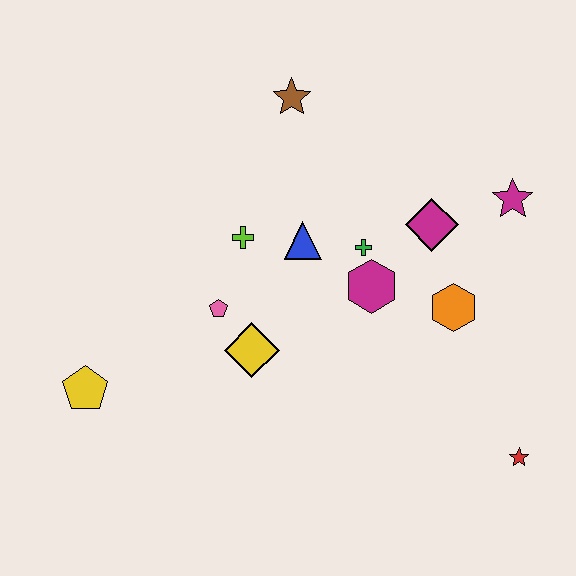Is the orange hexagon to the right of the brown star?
Yes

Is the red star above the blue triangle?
No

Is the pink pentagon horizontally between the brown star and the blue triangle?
No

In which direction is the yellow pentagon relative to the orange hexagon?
The yellow pentagon is to the left of the orange hexagon.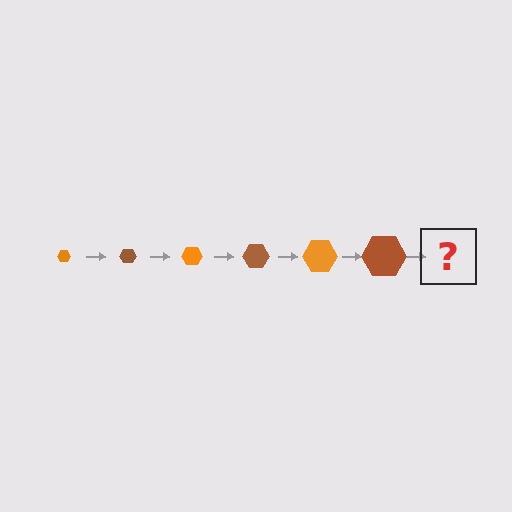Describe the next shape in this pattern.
It should be an orange hexagon, larger than the previous one.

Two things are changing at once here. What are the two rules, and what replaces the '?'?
The two rules are that the hexagon grows larger each step and the color cycles through orange and brown. The '?' should be an orange hexagon, larger than the previous one.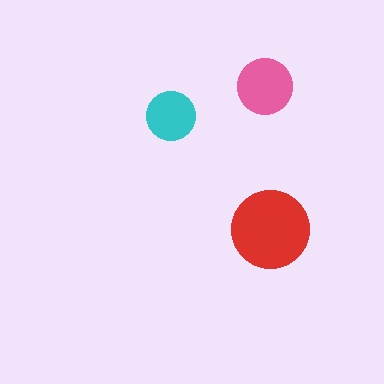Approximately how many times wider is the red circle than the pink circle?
About 1.5 times wider.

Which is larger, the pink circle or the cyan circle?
The pink one.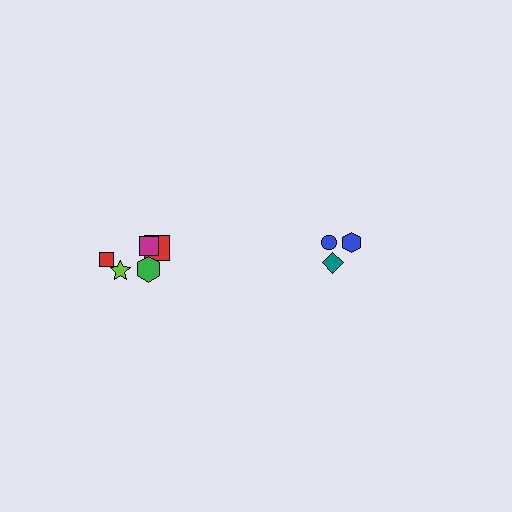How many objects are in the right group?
There are 3 objects.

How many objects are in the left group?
There are 5 objects.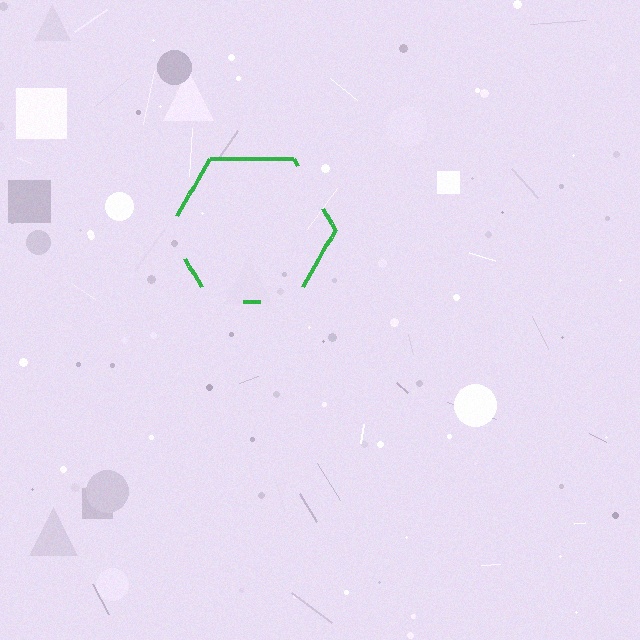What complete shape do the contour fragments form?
The contour fragments form a hexagon.